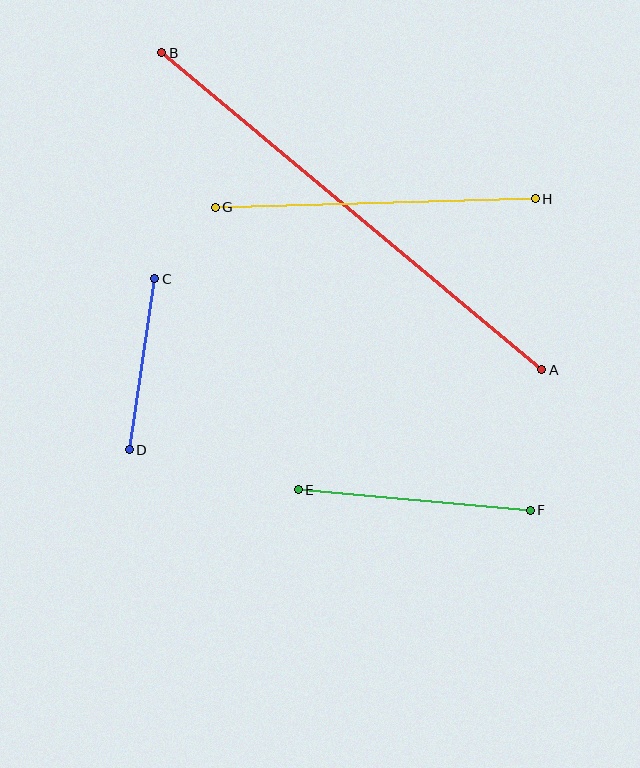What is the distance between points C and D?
The distance is approximately 173 pixels.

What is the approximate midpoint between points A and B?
The midpoint is at approximately (352, 211) pixels.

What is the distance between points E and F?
The distance is approximately 233 pixels.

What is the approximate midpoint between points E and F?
The midpoint is at approximately (414, 500) pixels.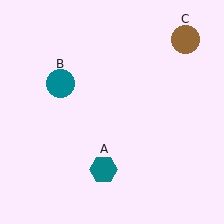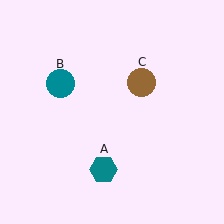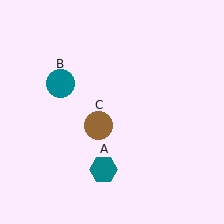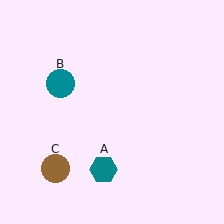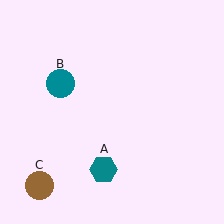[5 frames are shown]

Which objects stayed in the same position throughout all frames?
Teal hexagon (object A) and teal circle (object B) remained stationary.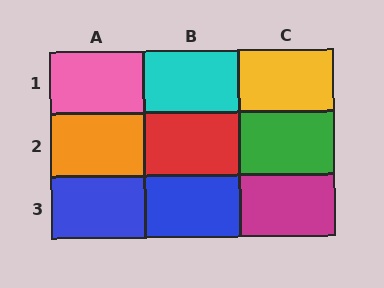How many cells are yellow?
1 cell is yellow.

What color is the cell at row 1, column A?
Pink.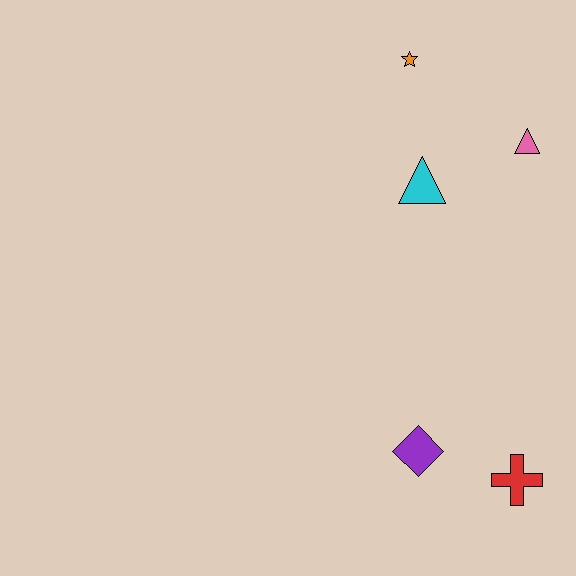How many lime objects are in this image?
There are no lime objects.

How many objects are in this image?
There are 5 objects.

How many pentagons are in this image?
There are no pentagons.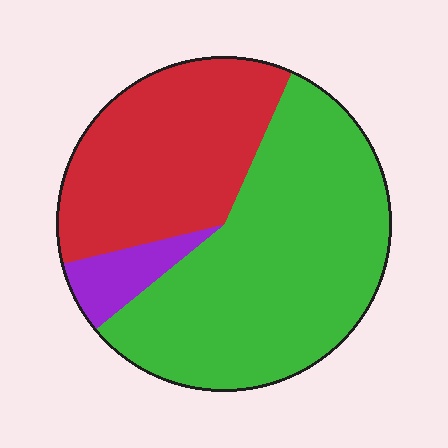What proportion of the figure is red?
Red takes up about three eighths (3/8) of the figure.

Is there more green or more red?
Green.